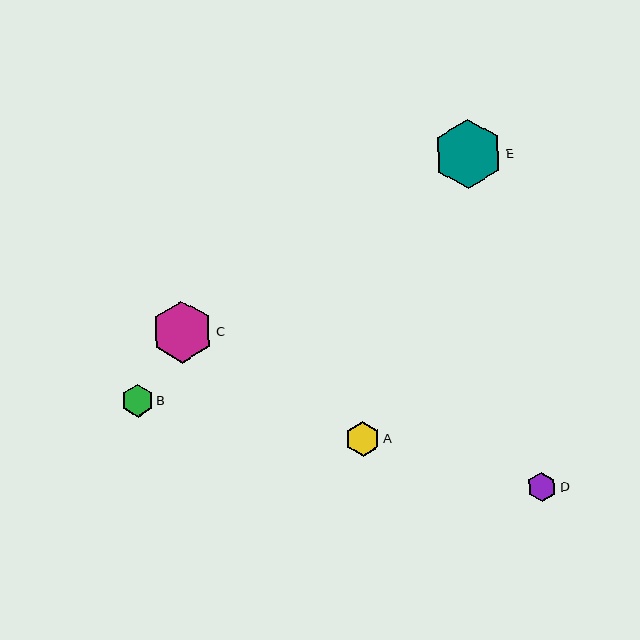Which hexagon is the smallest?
Hexagon D is the smallest with a size of approximately 29 pixels.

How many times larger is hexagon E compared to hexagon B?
Hexagon E is approximately 2.2 times the size of hexagon B.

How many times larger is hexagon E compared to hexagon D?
Hexagon E is approximately 2.4 times the size of hexagon D.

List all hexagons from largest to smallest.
From largest to smallest: E, C, A, B, D.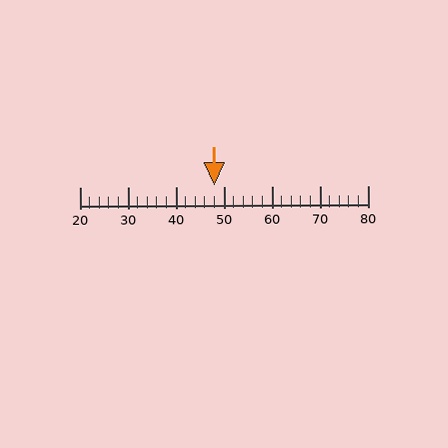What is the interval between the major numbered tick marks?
The major tick marks are spaced 10 units apart.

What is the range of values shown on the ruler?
The ruler shows values from 20 to 80.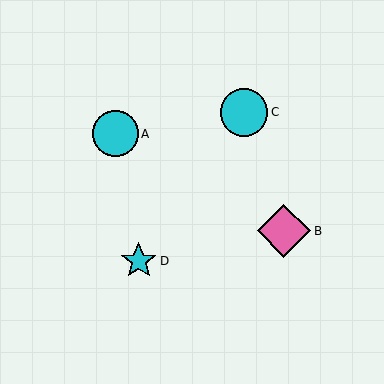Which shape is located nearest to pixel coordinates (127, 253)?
The cyan star (labeled D) at (139, 261) is nearest to that location.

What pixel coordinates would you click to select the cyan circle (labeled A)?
Click at (115, 134) to select the cyan circle A.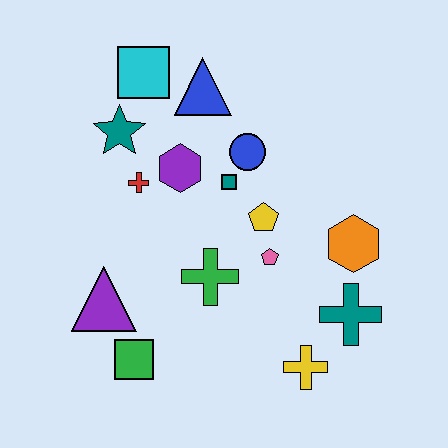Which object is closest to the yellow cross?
The teal cross is closest to the yellow cross.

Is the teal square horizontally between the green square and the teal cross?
Yes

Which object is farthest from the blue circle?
The green square is farthest from the blue circle.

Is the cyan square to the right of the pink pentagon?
No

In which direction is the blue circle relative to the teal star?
The blue circle is to the right of the teal star.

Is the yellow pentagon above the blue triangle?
No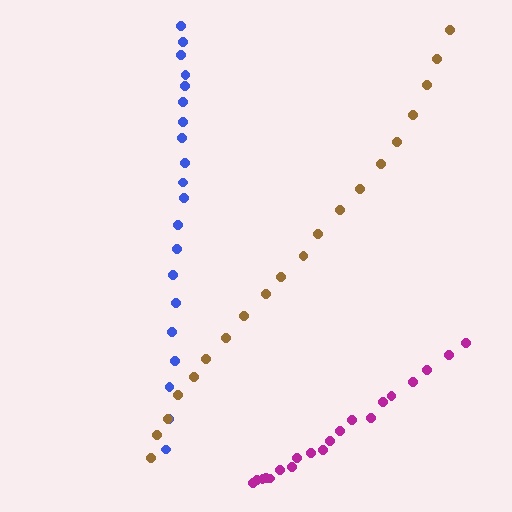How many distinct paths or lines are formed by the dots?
There are 3 distinct paths.